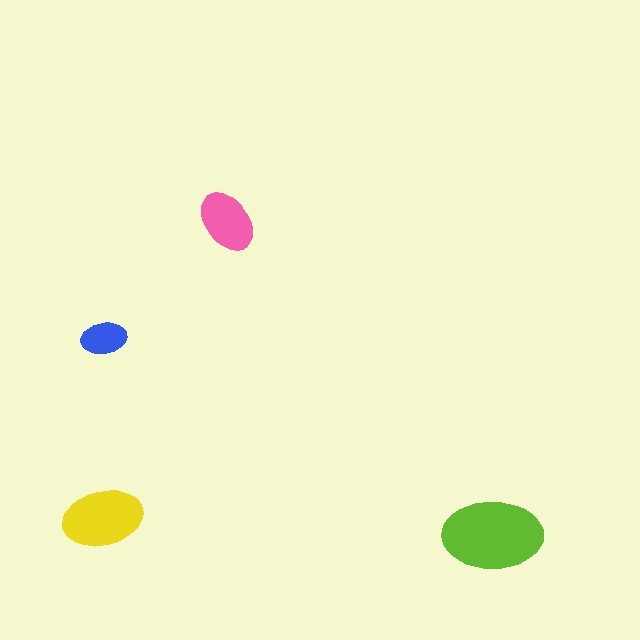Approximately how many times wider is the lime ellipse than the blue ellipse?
About 2 times wider.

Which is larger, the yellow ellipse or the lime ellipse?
The lime one.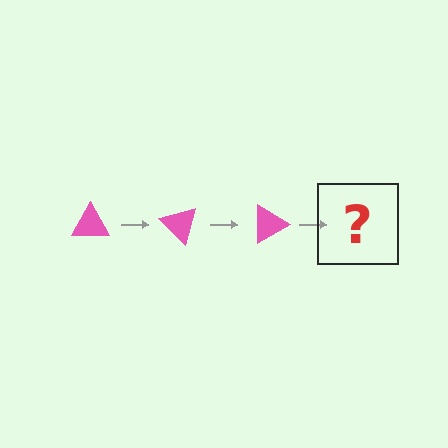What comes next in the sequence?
The next element should be a pink triangle rotated 135 degrees.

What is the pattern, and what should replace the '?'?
The pattern is that the triangle rotates 45 degrees each step. The '?' should be a pink triangle rotated 135 degrees.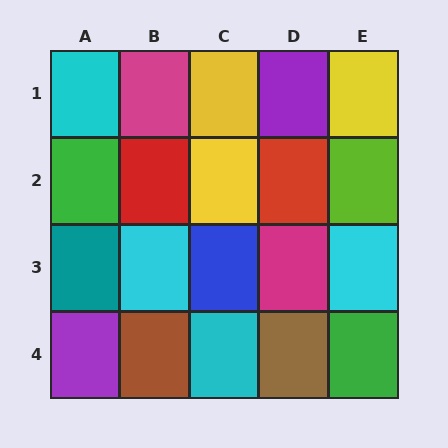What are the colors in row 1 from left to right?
Cyan, magenta, yellow, purple, yellow.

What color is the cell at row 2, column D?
Red.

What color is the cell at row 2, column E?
Lime.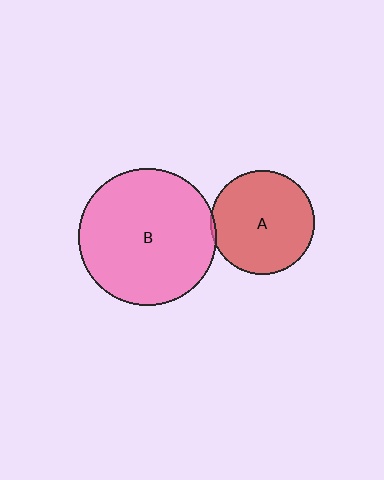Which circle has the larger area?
Circle B (pink).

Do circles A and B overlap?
Yes.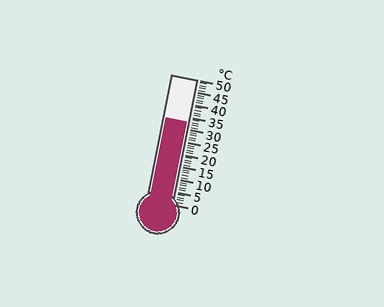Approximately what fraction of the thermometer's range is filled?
The thermometer is filled to approximately 65% of its range.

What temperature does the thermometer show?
The thermometer shows approximately 33°C.